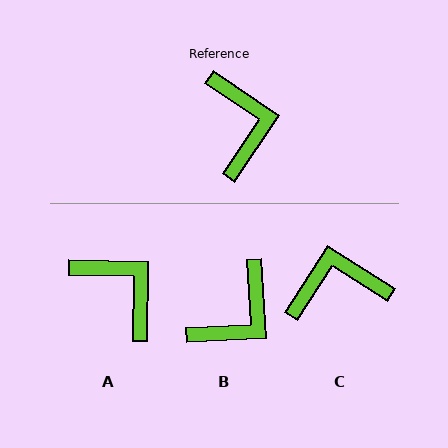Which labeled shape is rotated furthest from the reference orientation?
C, about 92 degrees away.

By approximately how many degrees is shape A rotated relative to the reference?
Approximately 33 degrees counter-clockwise.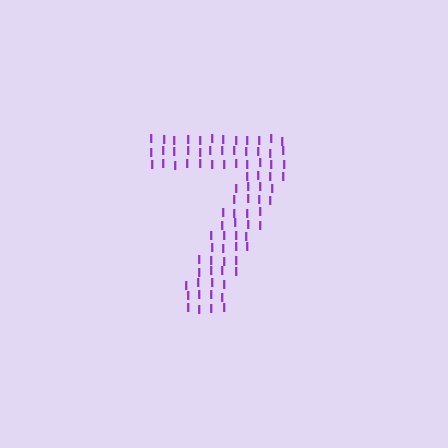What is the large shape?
The large shape is the digit 7.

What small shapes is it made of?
It is made of small letter I's.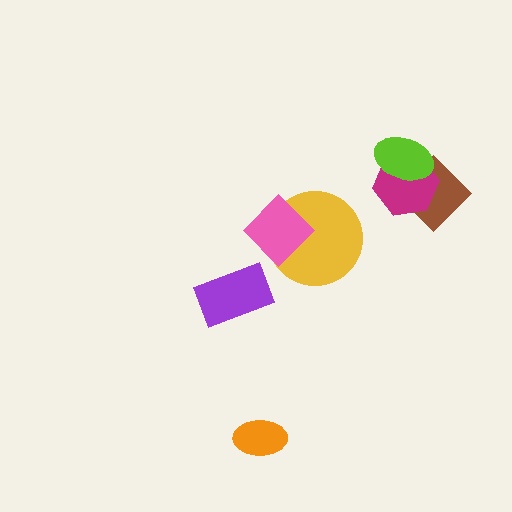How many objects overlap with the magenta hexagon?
2 objects overlap with the magenta hexagon.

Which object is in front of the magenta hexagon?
The lime ellipse is in front of the magenta hexagon.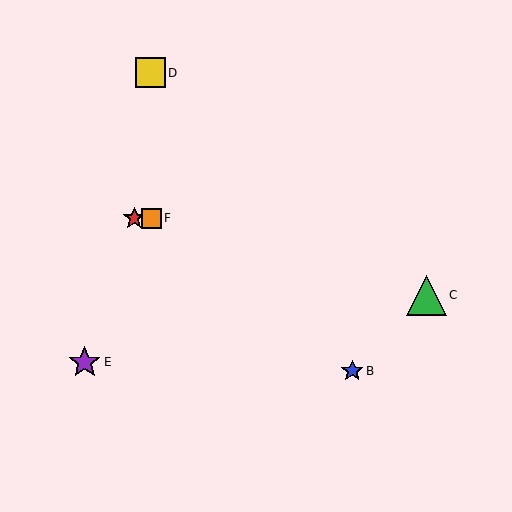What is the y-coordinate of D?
Object D is at y≈73.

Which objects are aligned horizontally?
Objects A, F are aligned horizontally.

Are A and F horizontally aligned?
Yes, both are at y≈218.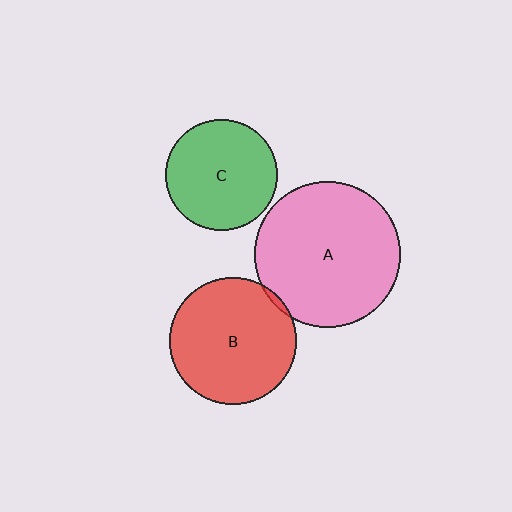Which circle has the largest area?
Circle A (pink).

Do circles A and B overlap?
Yes.